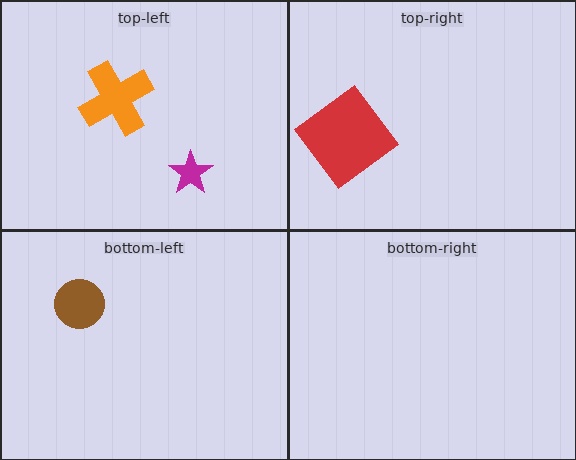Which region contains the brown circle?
The bottom-left region.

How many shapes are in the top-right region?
1.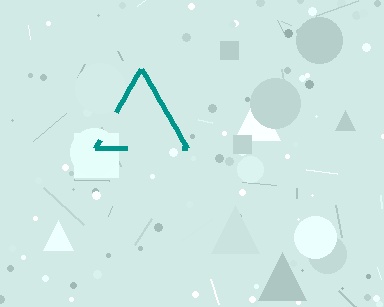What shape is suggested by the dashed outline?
The dashed outline suggests a triangle.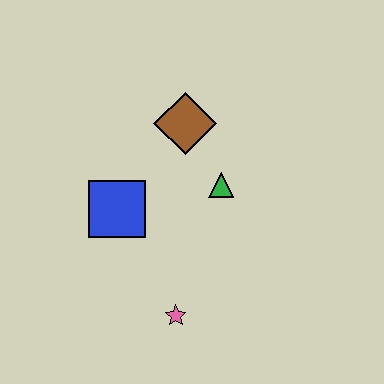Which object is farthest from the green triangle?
The pink star is farthest from the green triangle.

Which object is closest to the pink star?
The blue square is closest to the pink star.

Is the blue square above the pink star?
Yes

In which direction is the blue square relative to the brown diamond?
The blue square is below the brown diamond.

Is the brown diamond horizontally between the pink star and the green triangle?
Yes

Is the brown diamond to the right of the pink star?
Yes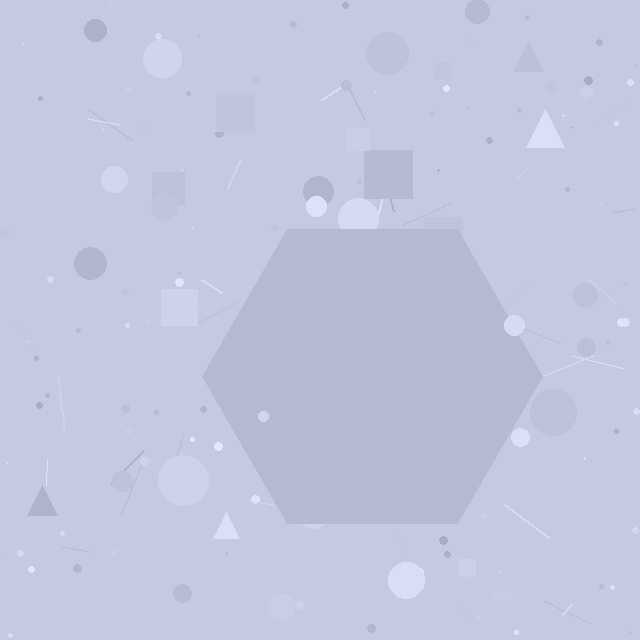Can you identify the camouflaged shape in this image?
The camouflaged shape is a hexagon.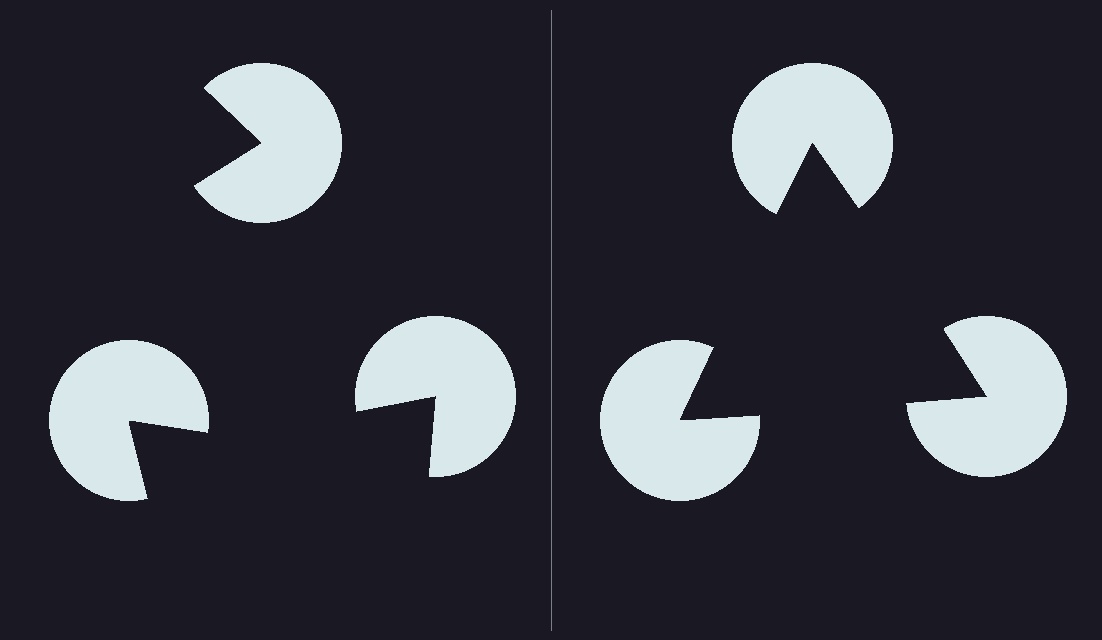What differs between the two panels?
The pac-man discs are positioned identically on both sides; only the wedge orientations differ. On the right they align to a triangle; on the left they are misaligned.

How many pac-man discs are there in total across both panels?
6 — 3 on each side.